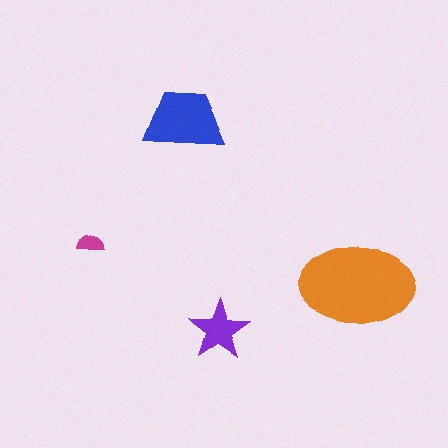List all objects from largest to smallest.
The orange ellipse, the blue trapezoid, the purple star, the magenta semicircle.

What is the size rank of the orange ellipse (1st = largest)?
1st.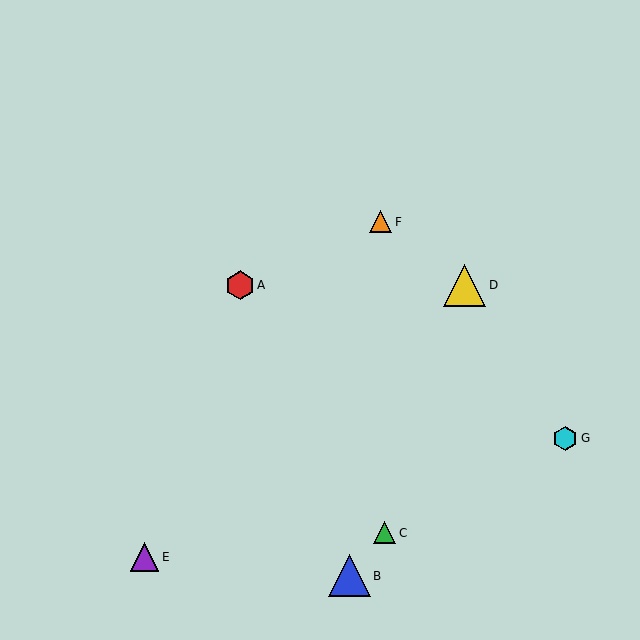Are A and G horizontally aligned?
No, A is at y≈285 and G is at y≈438.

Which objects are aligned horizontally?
Objects A, D are aligned horizontally.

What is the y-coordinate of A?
Object A is at y≈285.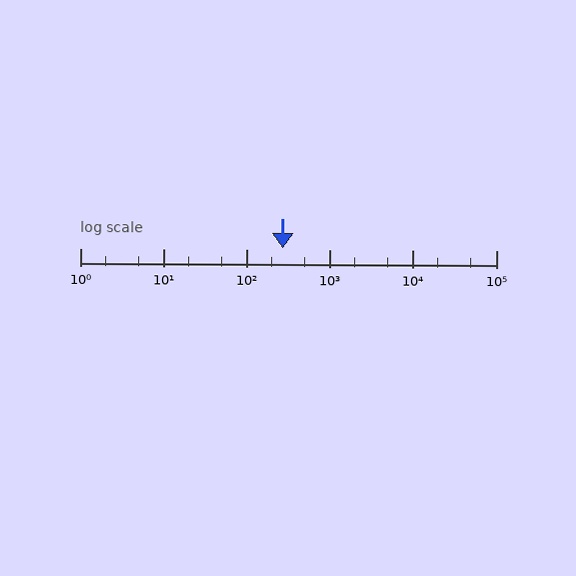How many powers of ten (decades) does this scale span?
The scale spans 5 decades, from 1 to 100000.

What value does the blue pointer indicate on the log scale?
The pointer indicates approximately 270.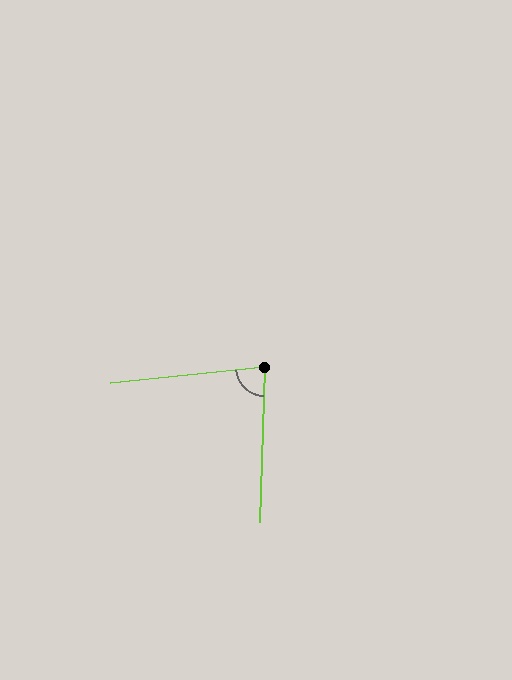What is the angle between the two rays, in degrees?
Approximately 82 degrees.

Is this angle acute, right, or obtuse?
It is acute.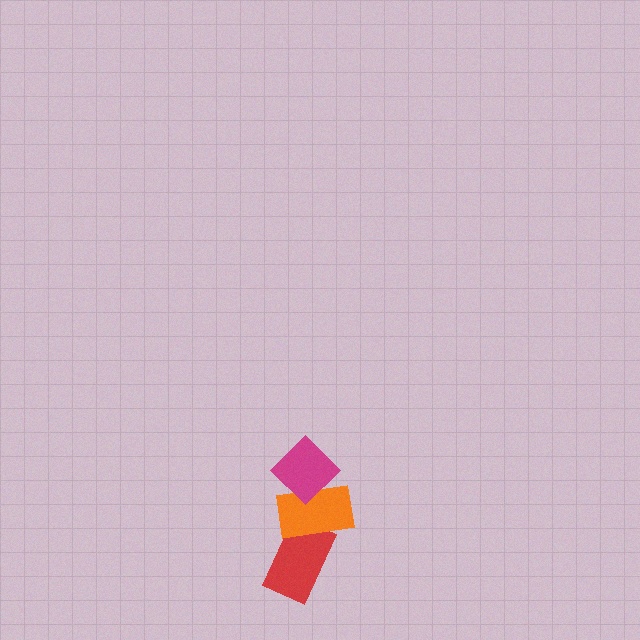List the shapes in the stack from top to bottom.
From top to bottom: the magenta diamond, the orange rectangle, the red rectangle.